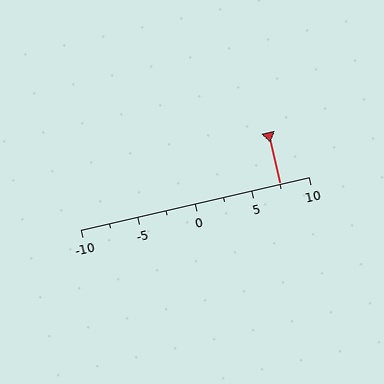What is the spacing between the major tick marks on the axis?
The major ticks are spaced 5 apart.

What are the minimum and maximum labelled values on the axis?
The axis runs from -10 to 10.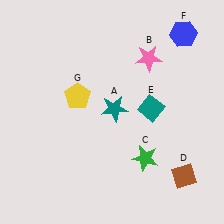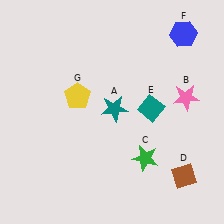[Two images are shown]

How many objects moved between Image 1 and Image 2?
1 object moved between the two images.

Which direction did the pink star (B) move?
The pink star (B) moved down.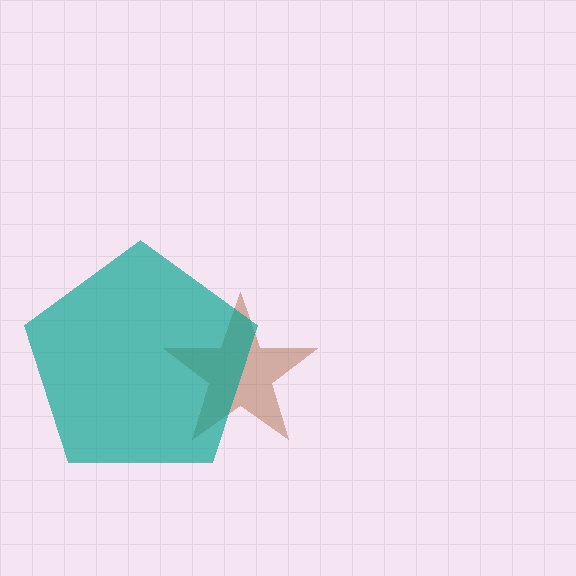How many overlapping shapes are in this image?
There are 2 overlapping shapes in the image.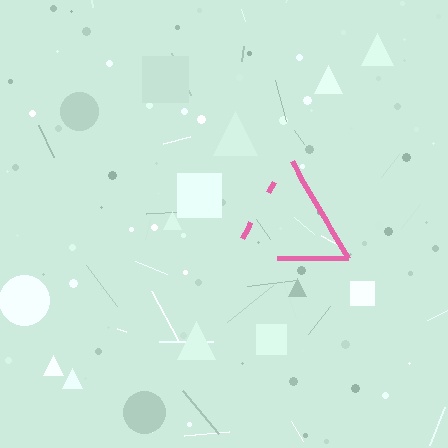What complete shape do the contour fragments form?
The contour fragments form a triangle.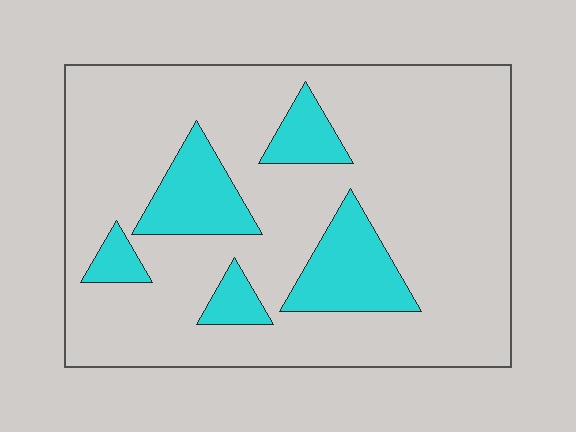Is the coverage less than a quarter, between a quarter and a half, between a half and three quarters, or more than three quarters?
Less than a quarter.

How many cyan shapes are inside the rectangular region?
5.